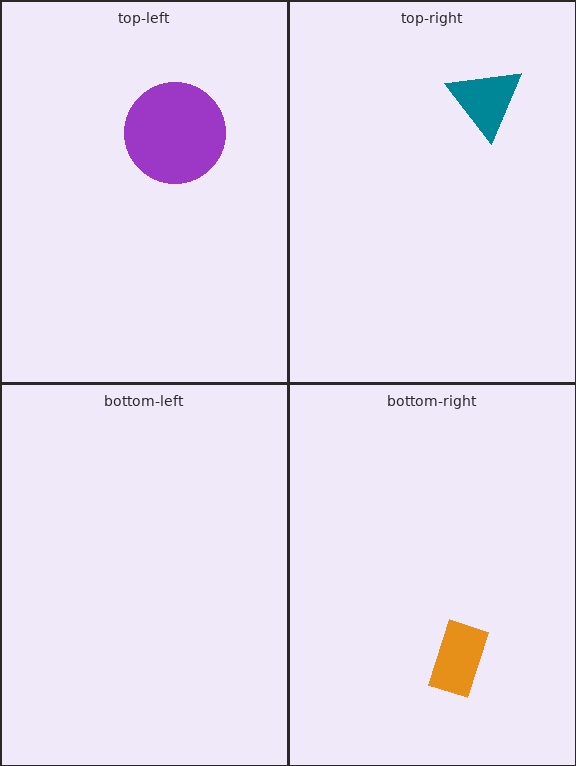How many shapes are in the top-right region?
1.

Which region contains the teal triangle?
The top-right region.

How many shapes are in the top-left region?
1.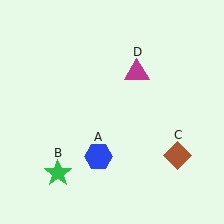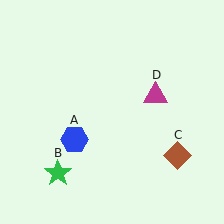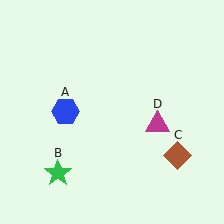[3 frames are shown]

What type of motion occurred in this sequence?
The blue hexagon (object A), magenta triangle (object D) rotated clockwise around the center of the scene.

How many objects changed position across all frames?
2 objects changed position: blue hexagon (object A), magenta triangle (object D).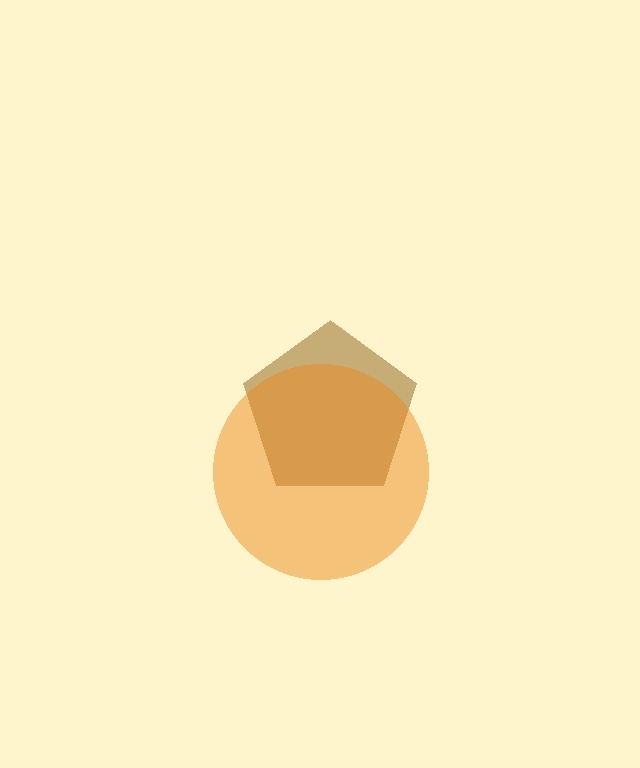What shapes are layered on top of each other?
The layered shapes are: a brown pentagon, an orange circle.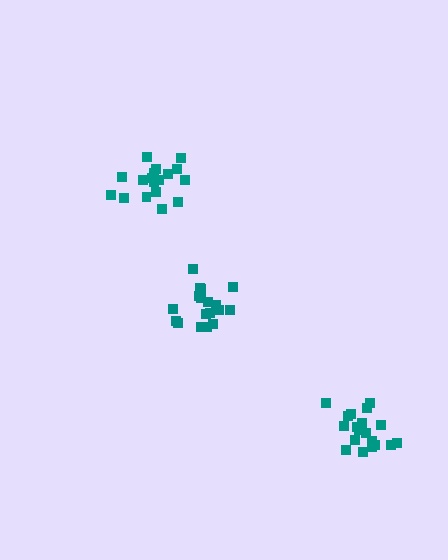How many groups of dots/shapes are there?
There are 3 groups.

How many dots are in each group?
Group 1: 18 dots, Group 2: 18 dots, Group 3: 19 dots (55 total).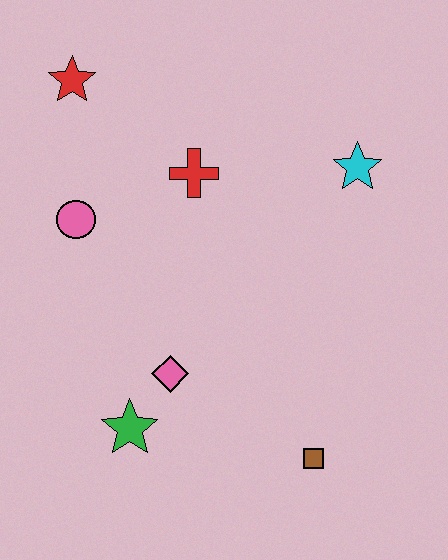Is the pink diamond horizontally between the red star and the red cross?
Yes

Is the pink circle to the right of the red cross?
No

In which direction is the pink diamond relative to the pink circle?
The pink diamond is below the pink circle.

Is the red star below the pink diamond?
No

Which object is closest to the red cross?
The pink circle is closest to the red cross.